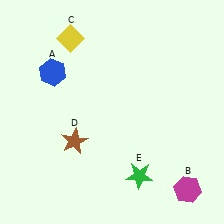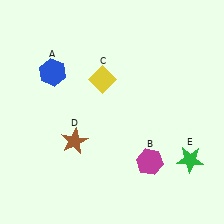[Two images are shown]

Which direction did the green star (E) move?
The green star (E) moved right.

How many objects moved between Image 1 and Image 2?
3 objects moved between the two images.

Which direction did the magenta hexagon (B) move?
The magenta hexagon (B) moved left.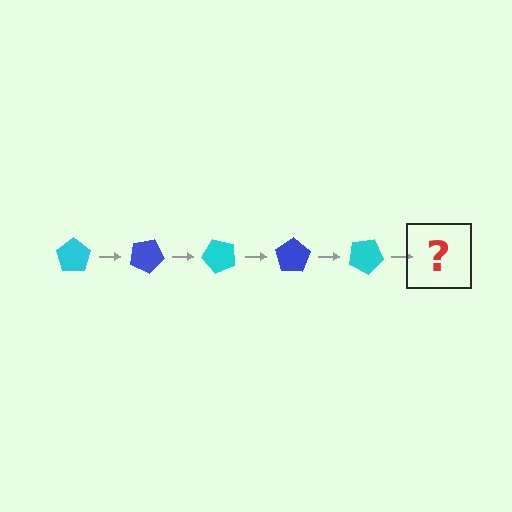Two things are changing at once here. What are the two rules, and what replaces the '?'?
The two rules are that it rotates 25 degrees each step and the color cycles through cyan and blue. The '?' should be a blue pentagon, rotated 125 degrees from the start.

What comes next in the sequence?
The next element should be a blue pentagon, rotated 125 degrees from the start.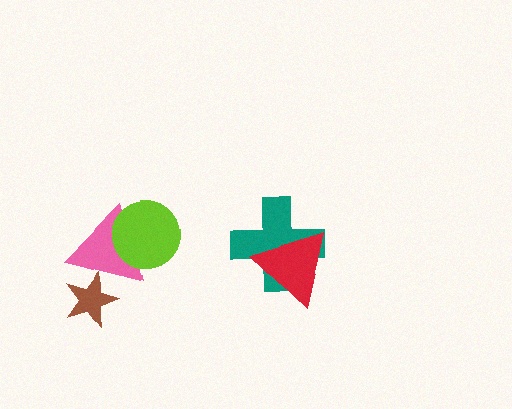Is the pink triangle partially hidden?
Yes, it is partially covered by another shape.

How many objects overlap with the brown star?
1 object overlaps with the brown star.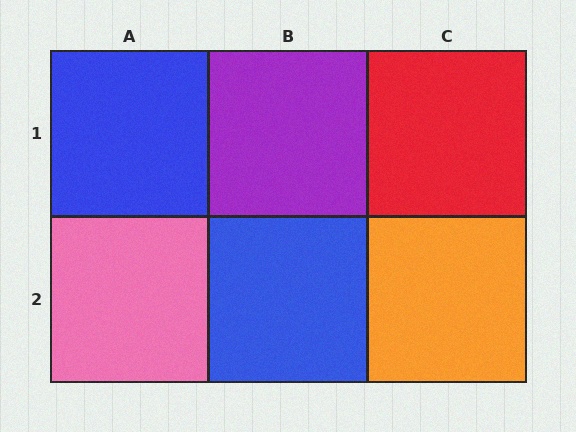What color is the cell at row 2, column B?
Blue.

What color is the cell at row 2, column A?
Pink.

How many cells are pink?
1 cell is pink.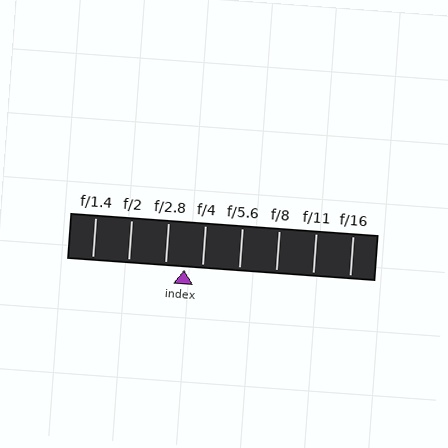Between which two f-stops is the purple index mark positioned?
The index mark is between f/2.8 and f/4.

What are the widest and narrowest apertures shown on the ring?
The widest aperture shown is f/1.4 and the narrowest is f/16.